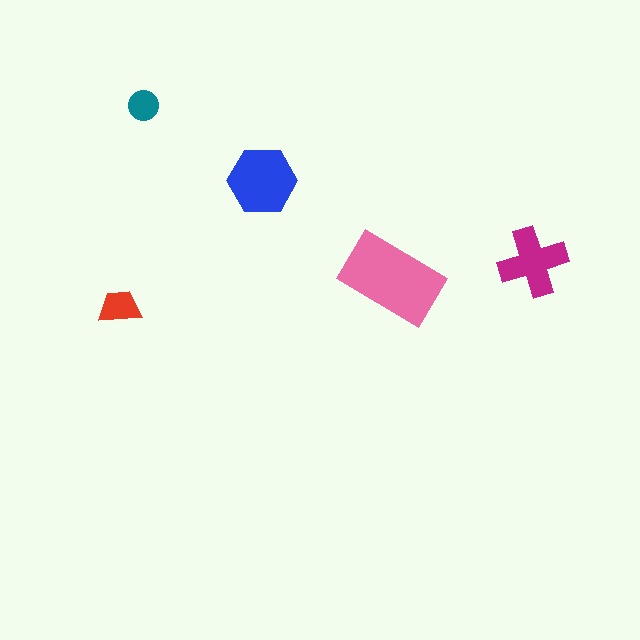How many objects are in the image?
There are 5 objects in the image.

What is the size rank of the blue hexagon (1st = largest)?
2nd.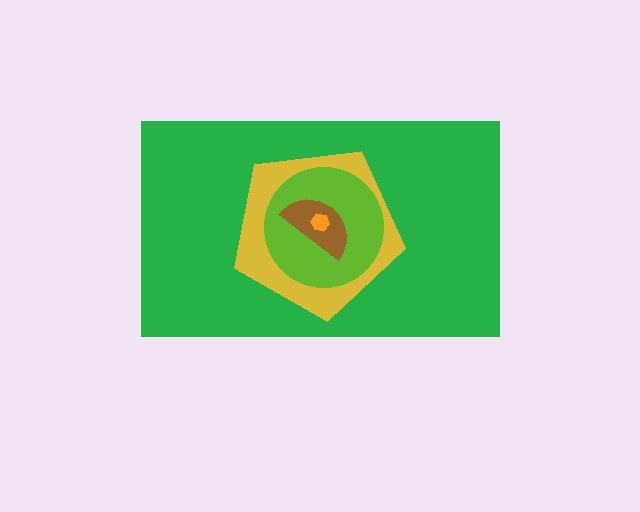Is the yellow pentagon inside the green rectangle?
Yes.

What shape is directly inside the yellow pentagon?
The lime circle.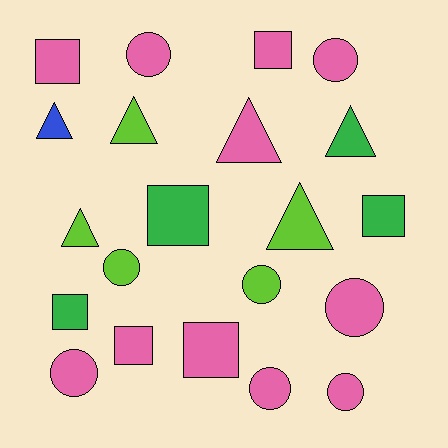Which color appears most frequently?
Pink, with 11 objects.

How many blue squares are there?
There are no blue squares.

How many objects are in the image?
There are 21 objects.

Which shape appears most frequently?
Circle, with 8 objects.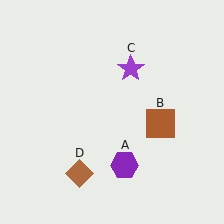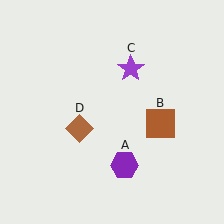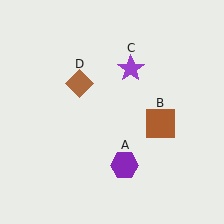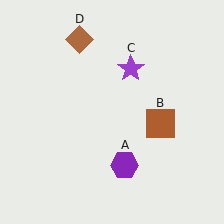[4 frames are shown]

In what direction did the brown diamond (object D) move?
The brown diamond (object D) moved up.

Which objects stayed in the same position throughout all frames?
Purple hexagon (object A) and brown square (object B) and purple star (object C) remained stationary.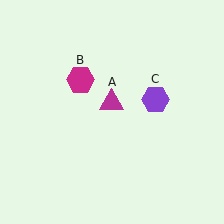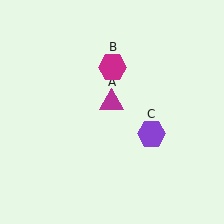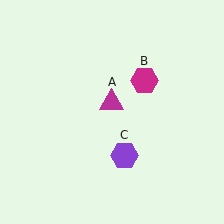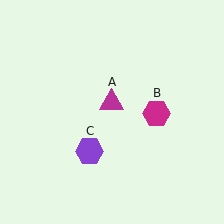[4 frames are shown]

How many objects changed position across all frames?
2 objects changed position: magenta hexagon (object B), purple hexagon (object C).